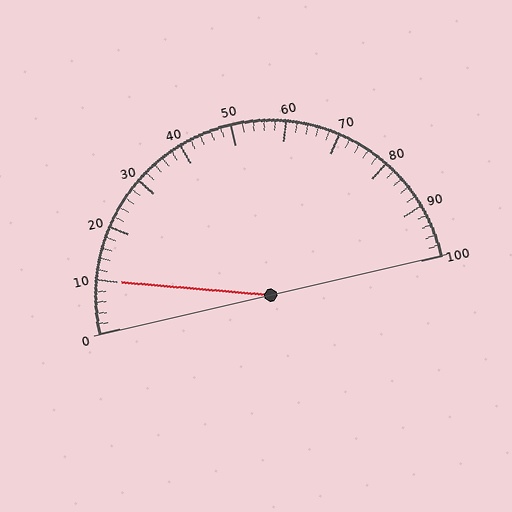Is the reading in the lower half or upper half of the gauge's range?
The reading is in the lower half of the range (0 to 100).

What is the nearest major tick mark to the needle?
The nearest major tick mark is 10.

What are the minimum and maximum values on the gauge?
The gauge ranges from 0 to 100.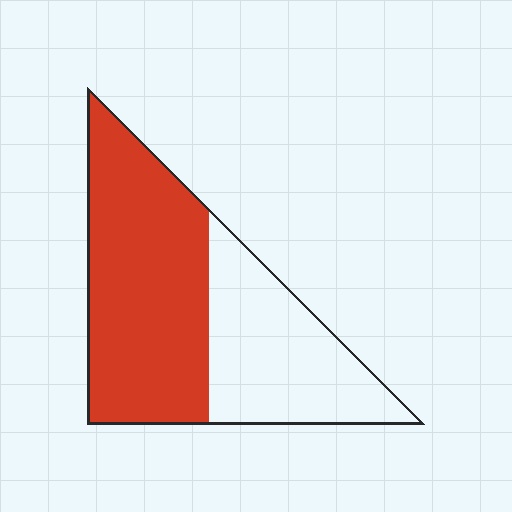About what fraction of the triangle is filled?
About three fifths (3/5).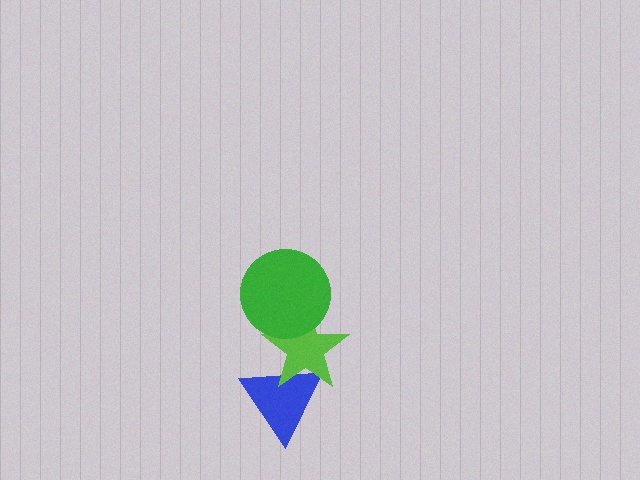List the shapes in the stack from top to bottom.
From top to bottom: the green circle, the lime star, the blue triangle.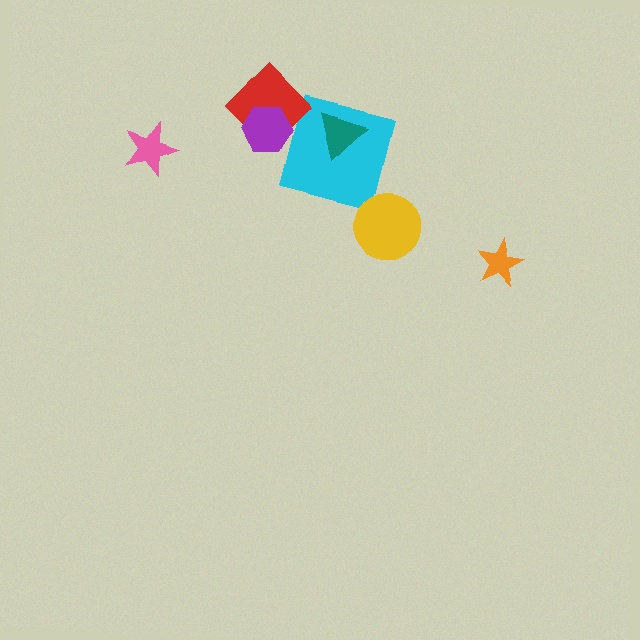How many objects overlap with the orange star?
0 objects overlap with the orange star.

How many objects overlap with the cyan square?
1 object overlaps with the cyan square.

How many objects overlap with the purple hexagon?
1 object overlaps with the purple hexagon.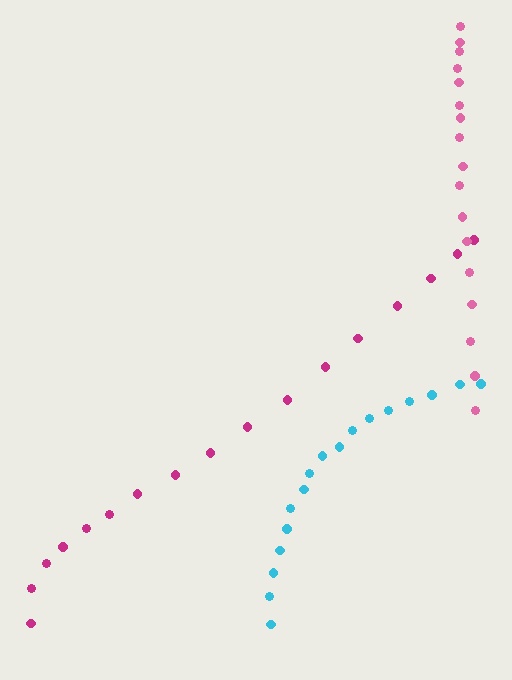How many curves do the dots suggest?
There are 3 distinct paths.